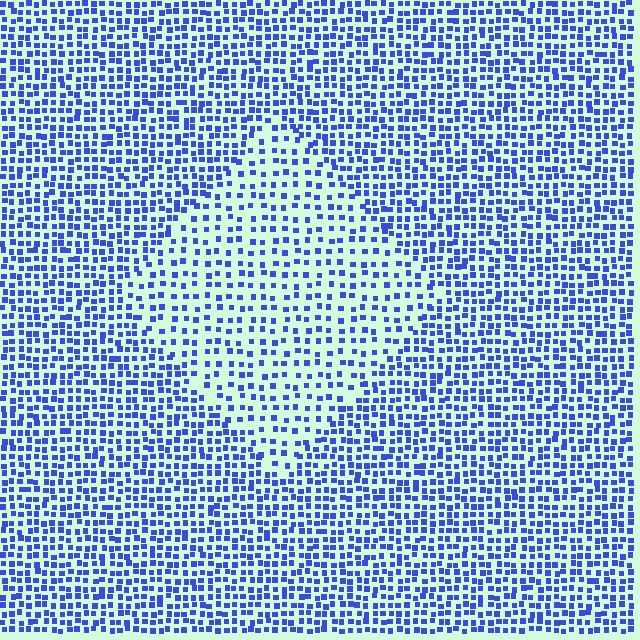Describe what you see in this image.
The image contains small blue elements arranged at two different densities. A diamond-shaped region is visible where the elements are less densely packed than the surrounding area.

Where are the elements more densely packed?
The elements are more densely packed outside the diamond boundary.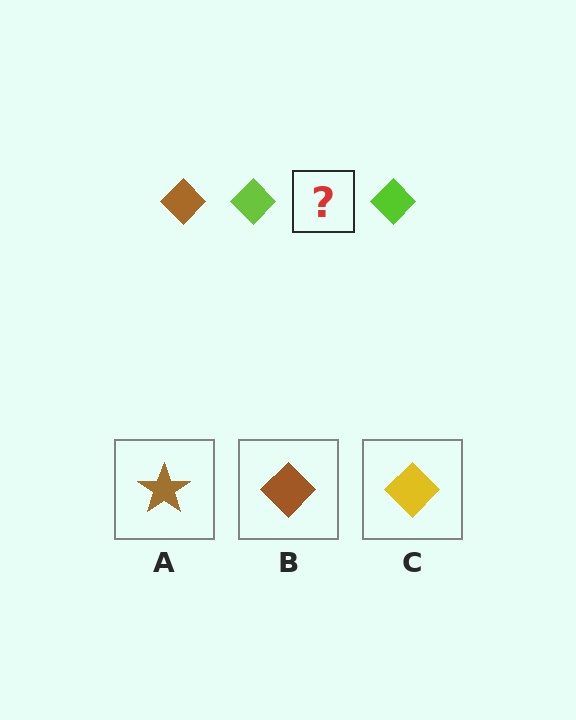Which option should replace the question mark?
Option B.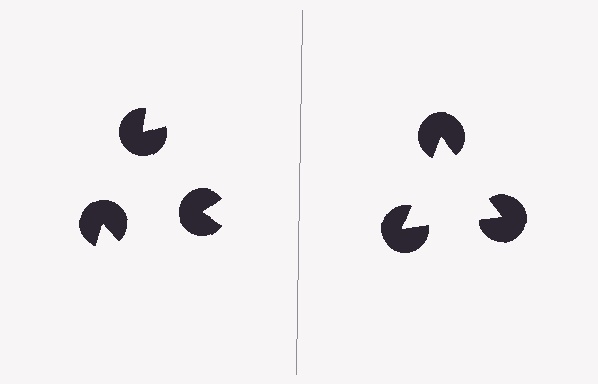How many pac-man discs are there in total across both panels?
6 — 3 on each side.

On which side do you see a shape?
An illusory triangle appears on the right side. On the left side the wedge cuts are rotated, so no coherent shape forms.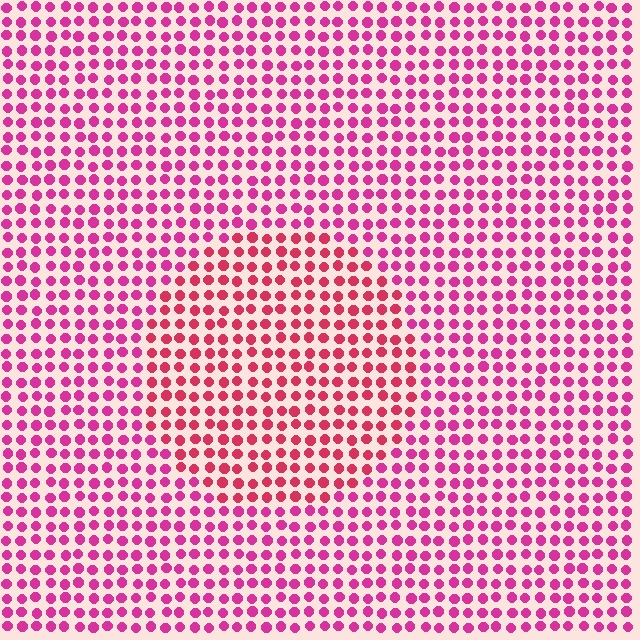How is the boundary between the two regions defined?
The boundary is defined purely by a slight shift in hue (about 22 degrees). Spacing, size, and orientation are identical on both sides.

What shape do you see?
I see a circle.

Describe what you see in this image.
The image is filled with small magenta elements in a uniform arrangement. A circle-shaped region is visible where the elements are tinted to a slightly different hue, forming a subtle color boundary.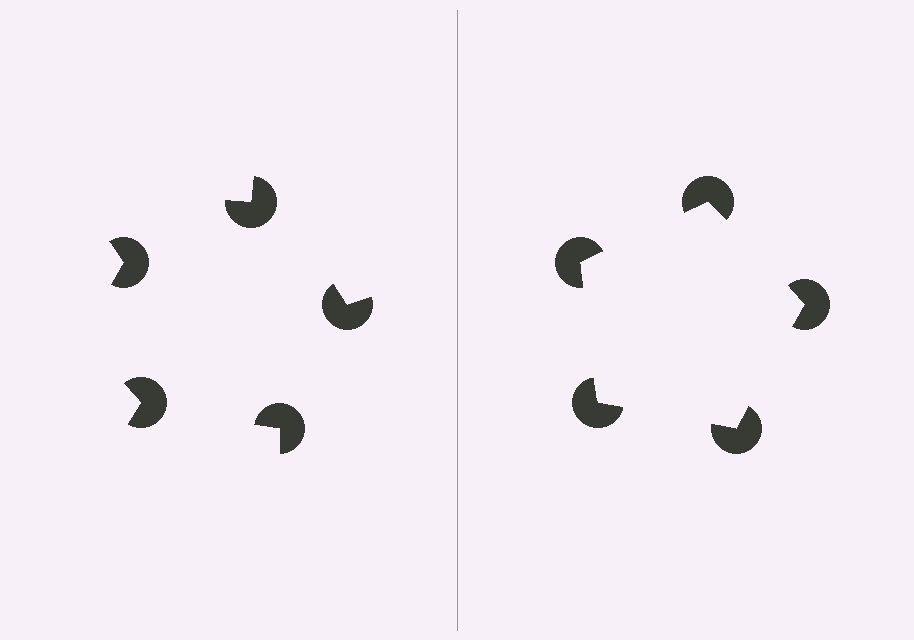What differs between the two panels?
The pac-man discs are positioned identically on both sides; only the wedge orientations differ. On the right they align to a pentagon; on the left they are misaligned.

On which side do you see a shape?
An illusory pentagon appears on the right side. On the left side the wedge cuts are rotated, so no coherent shape forms.